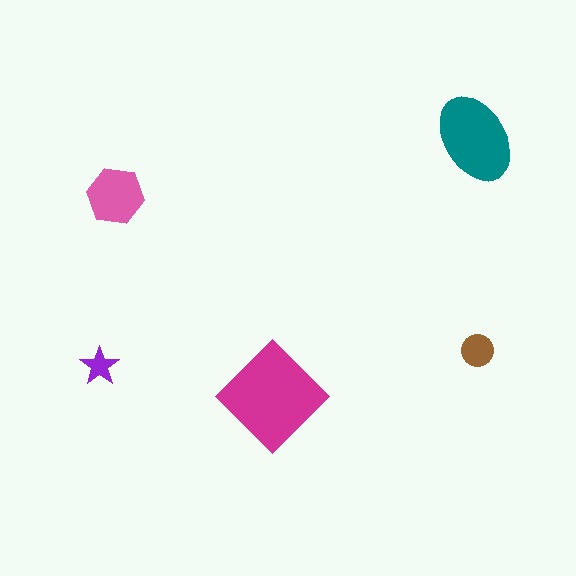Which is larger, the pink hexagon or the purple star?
The pink hexagon.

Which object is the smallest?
The purple star.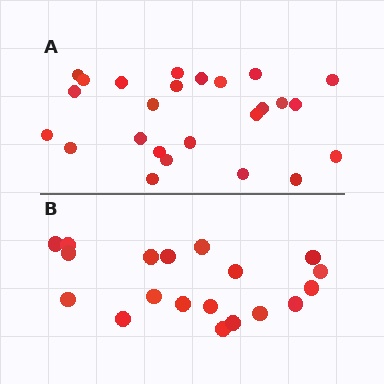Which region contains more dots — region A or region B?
Region A (the top region) has more dots.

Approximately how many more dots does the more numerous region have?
Region A has about 6 more dots than region B.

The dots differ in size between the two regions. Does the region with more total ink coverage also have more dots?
No. Region B has more total ink coverage because its dots are larger, but region A actually contains more individual dots. Total area can be misleading — the number of items is what matters here.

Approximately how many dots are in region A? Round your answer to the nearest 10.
About 20 dots. (The exact count is 25, which rounds to 20.)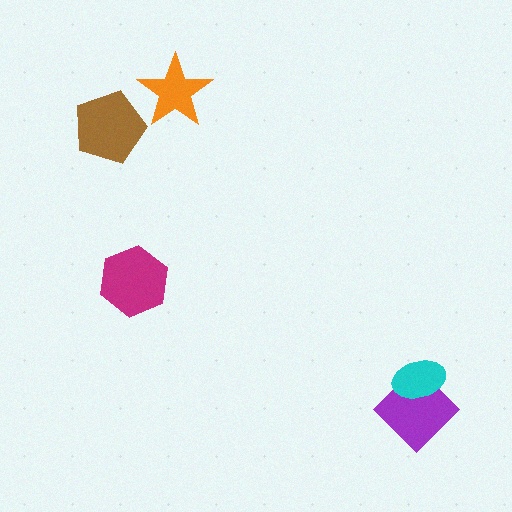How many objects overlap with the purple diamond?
1 object overlaps with the purple diamond.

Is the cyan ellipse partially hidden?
No, no other shape covers it.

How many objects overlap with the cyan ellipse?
1 object overlaps with the cyan ellipse.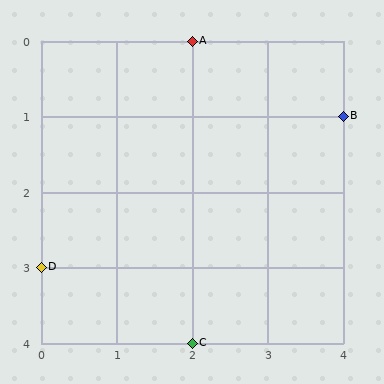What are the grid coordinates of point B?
Point B is at grid coordinates (4, 1).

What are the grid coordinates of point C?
Point C is at grid coordinates (2, 4).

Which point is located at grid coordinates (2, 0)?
Point A is at (2, 0).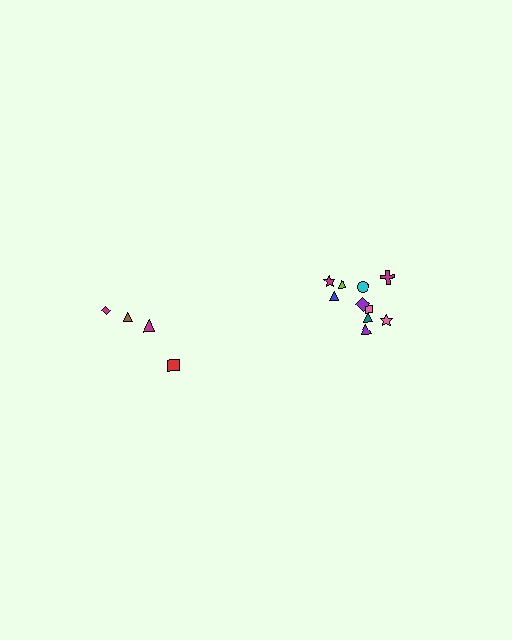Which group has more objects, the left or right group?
The right group.